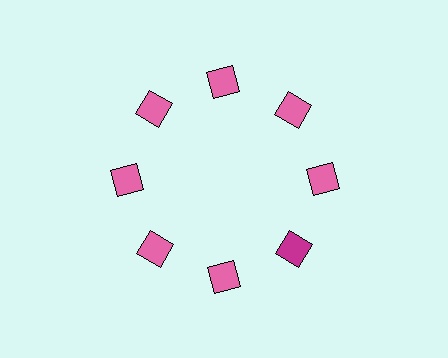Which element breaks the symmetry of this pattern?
The magenta square at roughly the 4 o'clock position breaks the symmetry. All other shapes are pink squares.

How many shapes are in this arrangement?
There are 8 shapes arranged in a ring pattern.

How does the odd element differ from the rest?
It has a different color: magenta instead of pink.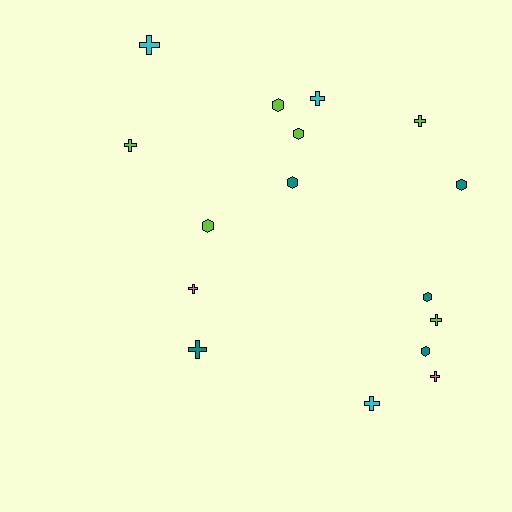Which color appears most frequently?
Lime, with 6 objects.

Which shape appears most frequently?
Cross, with 9 objects.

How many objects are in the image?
There are 16 objects.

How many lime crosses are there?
There are 3 lime crosses.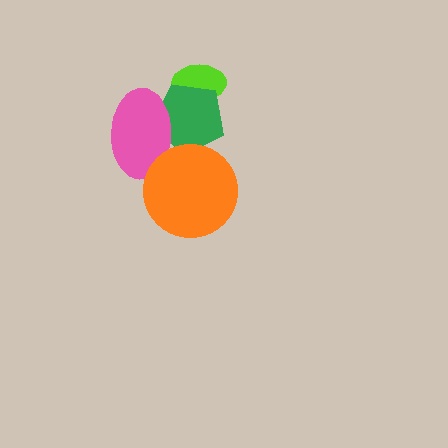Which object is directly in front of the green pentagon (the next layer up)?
The pink ellipse is directly in front of the green pentagon.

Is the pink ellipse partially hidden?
Yes, it is partially covered by another shape.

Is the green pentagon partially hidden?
Yes, it is partially covered by another shape.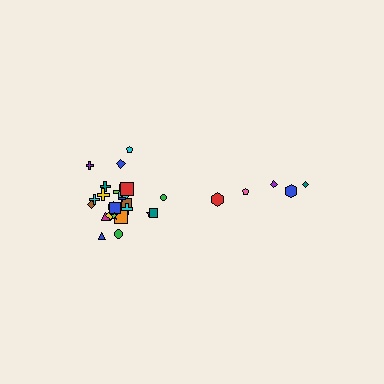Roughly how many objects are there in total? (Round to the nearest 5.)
Roughly 30 objects in total.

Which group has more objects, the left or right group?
The left group.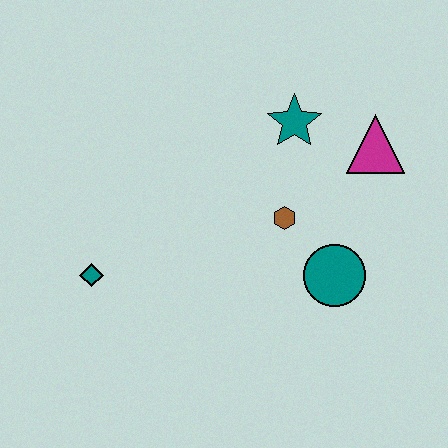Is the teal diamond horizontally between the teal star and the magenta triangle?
No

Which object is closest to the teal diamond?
The brown hexagon is closest to the teal diamond.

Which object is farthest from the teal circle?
The teal diamond is farthest from the teal circle.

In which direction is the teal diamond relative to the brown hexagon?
The teal diamond is to the left of the brown hexagon.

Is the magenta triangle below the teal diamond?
No